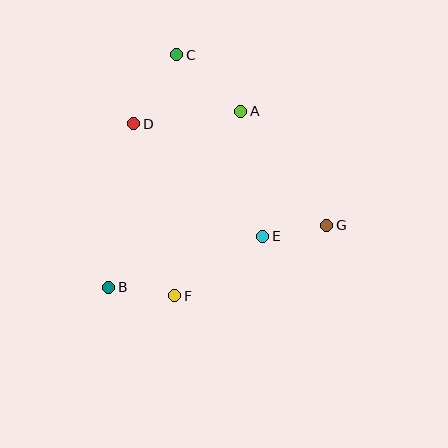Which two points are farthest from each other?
Points B and C are farthest from each other.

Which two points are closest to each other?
Points E and G are closest to each other.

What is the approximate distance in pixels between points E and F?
The distance between E and F is approximately 106 pixels.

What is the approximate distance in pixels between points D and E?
The distance between D and E is approximately 171 pixels.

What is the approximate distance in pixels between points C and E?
The distance between C and E is approximately 201 pixels.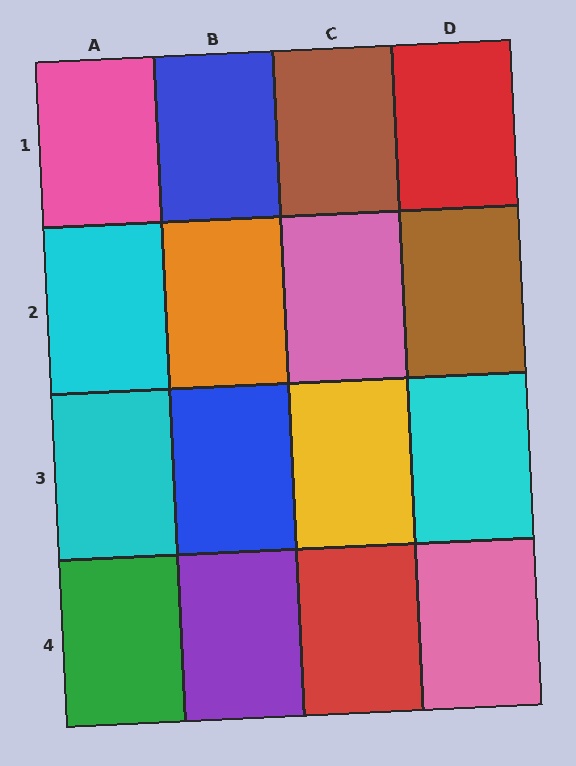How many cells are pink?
3 cells are pink.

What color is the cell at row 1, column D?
Red.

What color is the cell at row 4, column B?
Purple.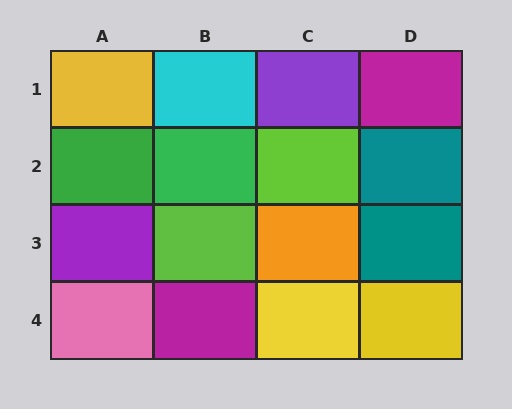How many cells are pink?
1 cell is pink.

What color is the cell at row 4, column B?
Magenta.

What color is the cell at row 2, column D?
Teal.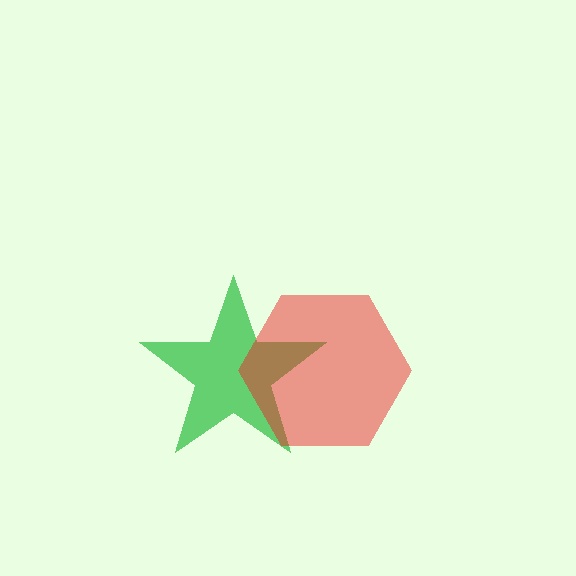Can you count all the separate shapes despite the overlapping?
Yes, there are 2 separate shapes.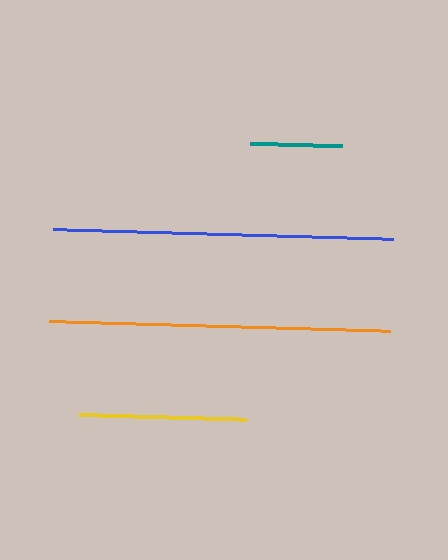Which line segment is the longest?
The orange line is the longest at approximately 342 pixels.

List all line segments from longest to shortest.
From longest to shortest: orange, blue, yellow, teal.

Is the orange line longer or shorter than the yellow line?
The orange line is longer than the yellow line.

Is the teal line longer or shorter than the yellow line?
The yellow line is longer than the teal line.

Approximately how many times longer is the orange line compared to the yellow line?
The orange line is approximately 2.0 times the length of the yellow line.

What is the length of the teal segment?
The teal segment is approximately 92 pixels long.